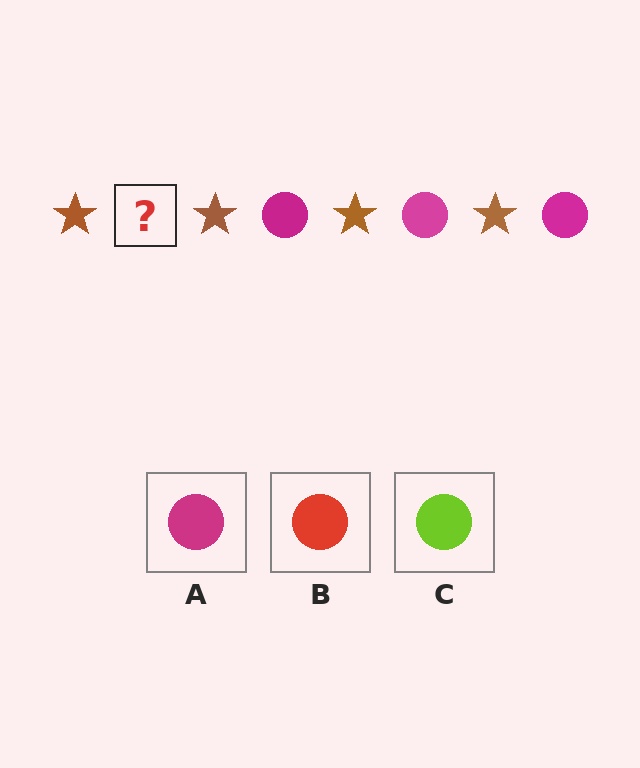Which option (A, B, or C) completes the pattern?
A.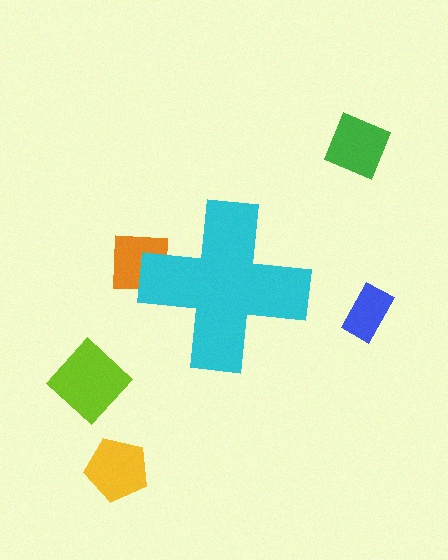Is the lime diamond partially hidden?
No, the lime diamond is fully visible.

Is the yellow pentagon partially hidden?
No, the yellow pentagon is fully visible.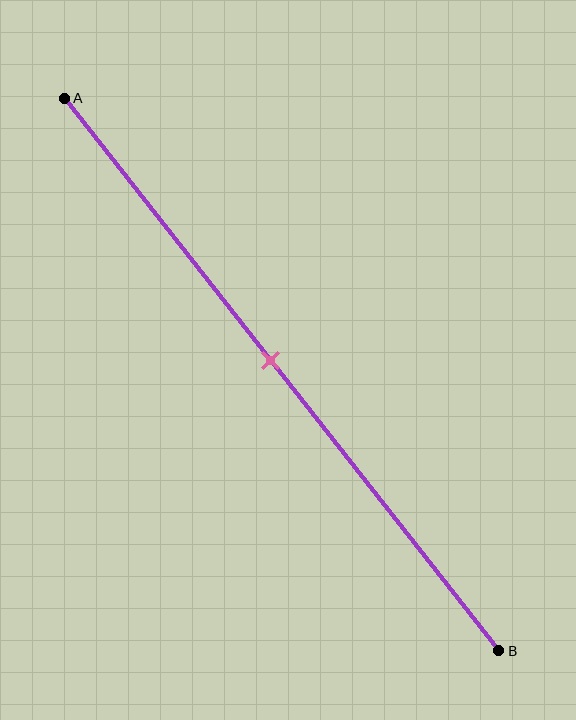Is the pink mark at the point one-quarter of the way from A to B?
No, the mark is at about 45% from A, not at the 25% one-quarter point.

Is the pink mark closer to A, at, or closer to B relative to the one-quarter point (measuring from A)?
The pink mark is closer to point B than the one-quarter point of segment AB.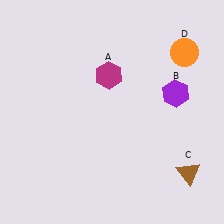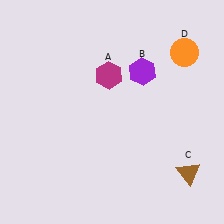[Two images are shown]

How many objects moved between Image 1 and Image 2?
1 object moved between the two images.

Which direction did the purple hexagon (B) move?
The purple hexagon (B) moved left.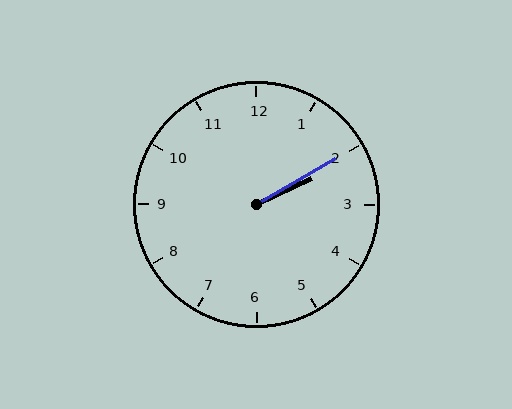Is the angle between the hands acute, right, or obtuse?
It is acute.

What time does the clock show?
2:10.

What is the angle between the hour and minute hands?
Approximately 5 degrees.